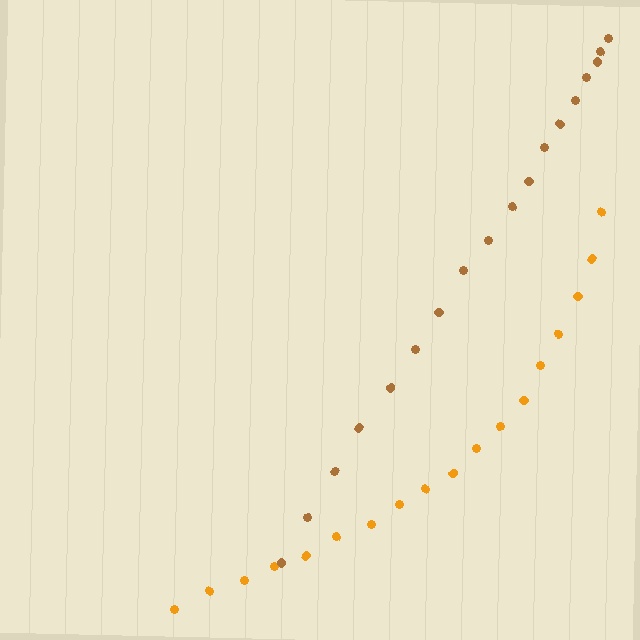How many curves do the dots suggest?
There are 2 distinct paths.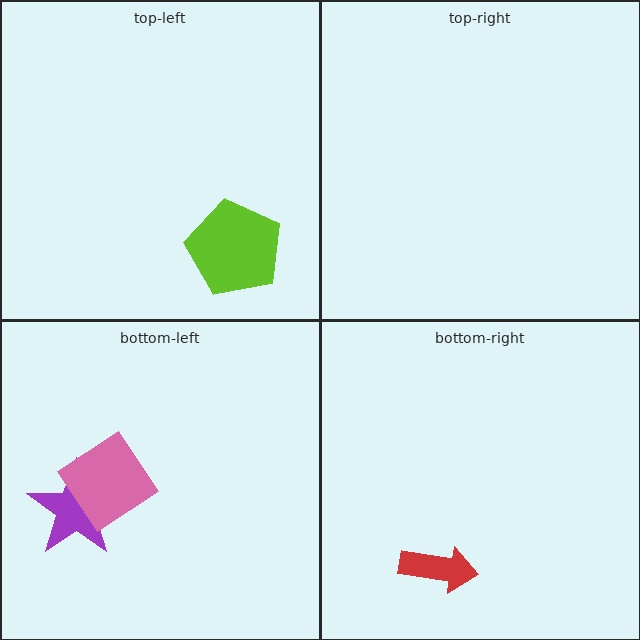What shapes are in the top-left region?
The lime pentagon.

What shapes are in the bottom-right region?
The red arrow.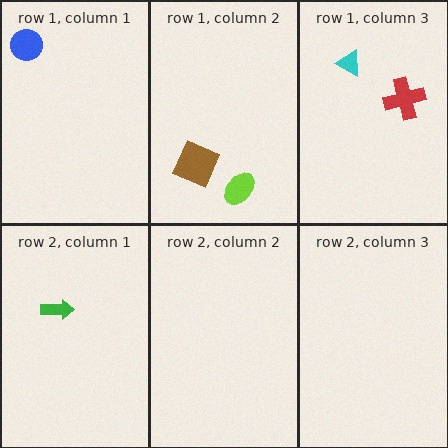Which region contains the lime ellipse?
The row 1, column 2 region.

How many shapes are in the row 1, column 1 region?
1.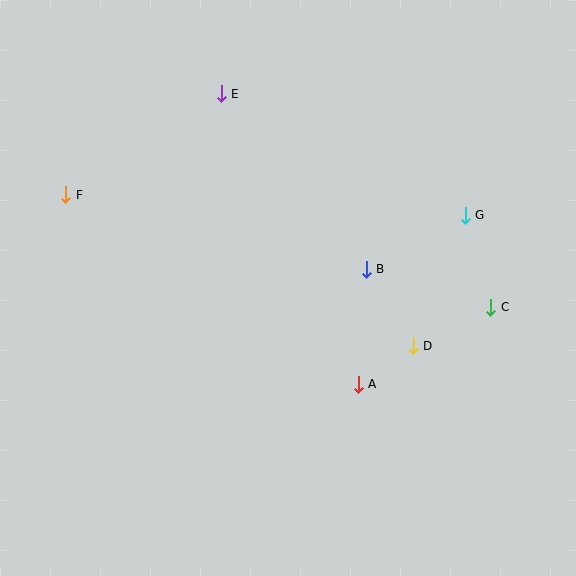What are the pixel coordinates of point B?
Point B is at (366, 269).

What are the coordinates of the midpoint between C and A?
The midpoint between C and A is at (424, 346).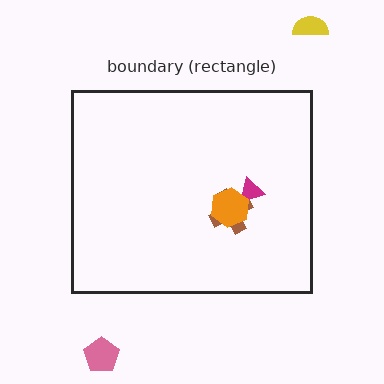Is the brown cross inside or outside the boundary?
Inside.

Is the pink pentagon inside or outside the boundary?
Outside.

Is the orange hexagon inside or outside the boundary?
Inside.